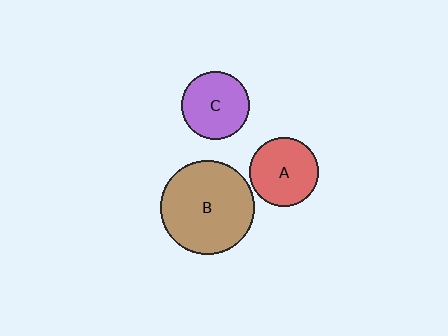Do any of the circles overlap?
No, none of the circles overlap.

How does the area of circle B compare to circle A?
Approximately 1.8 times.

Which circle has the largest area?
Circle B (brown).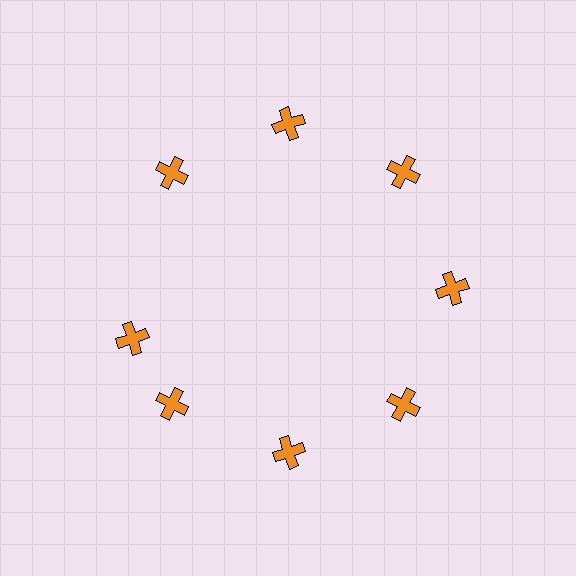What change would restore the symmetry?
The symmetry would be restored by rotating it back into even spacing with its neighbors so that all 8 crosses sit at equal angles and equal distance from the center.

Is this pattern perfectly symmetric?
No. The 8 orange crosses are arranged in a ring, but one element near the 9 o'clock position is rotated out of alignment along the ring, breaking the 8-fold rotational symmetry.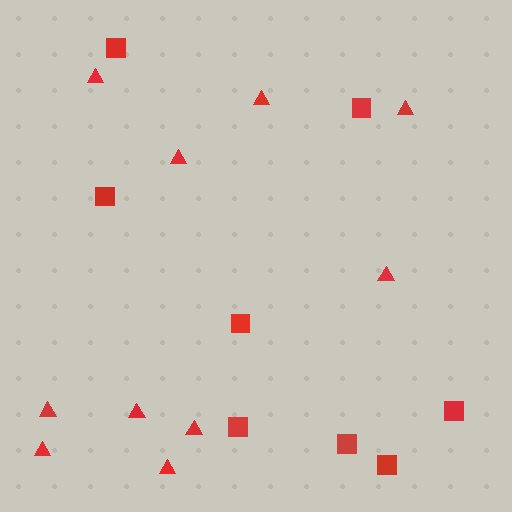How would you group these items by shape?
There are 2 groups: one group of triangles (10) and one group of squares (8).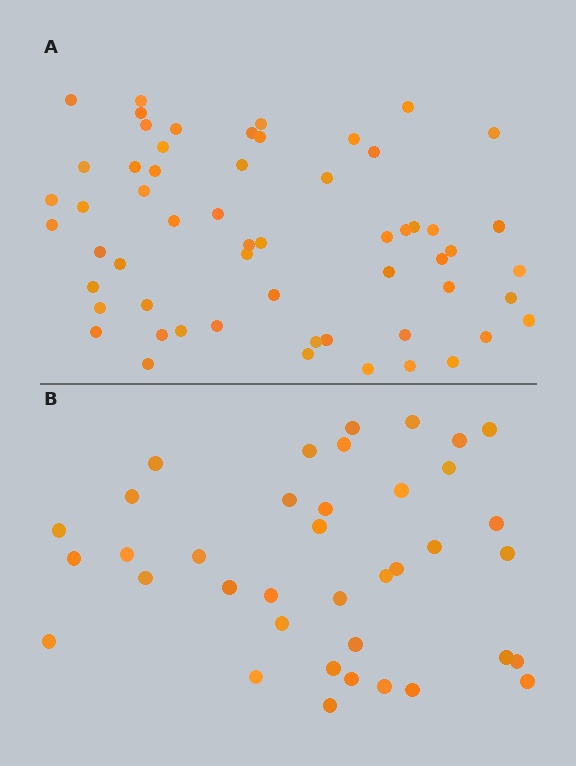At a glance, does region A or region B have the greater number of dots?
Region A (the top region) has more dots.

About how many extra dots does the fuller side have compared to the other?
Region A has approximately 20 more dots than region B.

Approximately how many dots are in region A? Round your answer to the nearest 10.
About 60 dots. (The exact count is 58, which rounds to 60.)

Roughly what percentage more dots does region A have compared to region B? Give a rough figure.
About 55% more.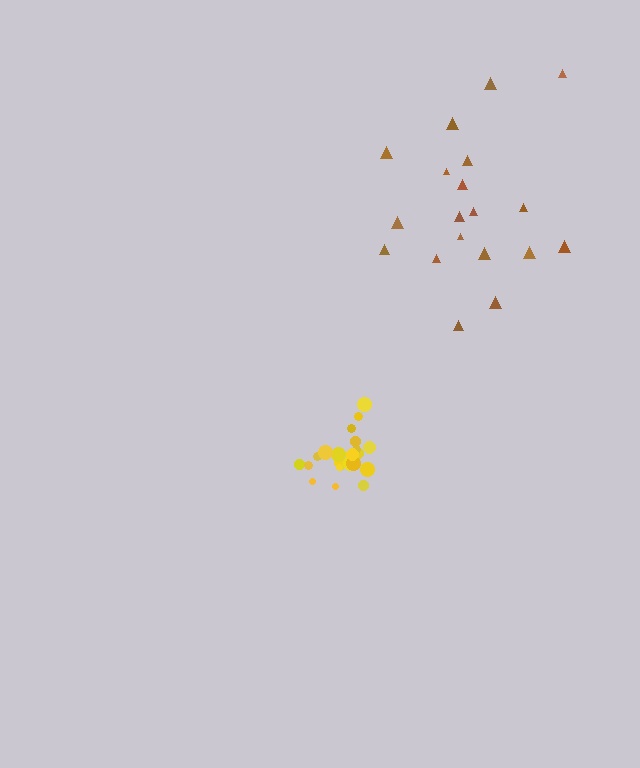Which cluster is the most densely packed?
Yellow.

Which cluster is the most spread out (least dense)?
Brown.